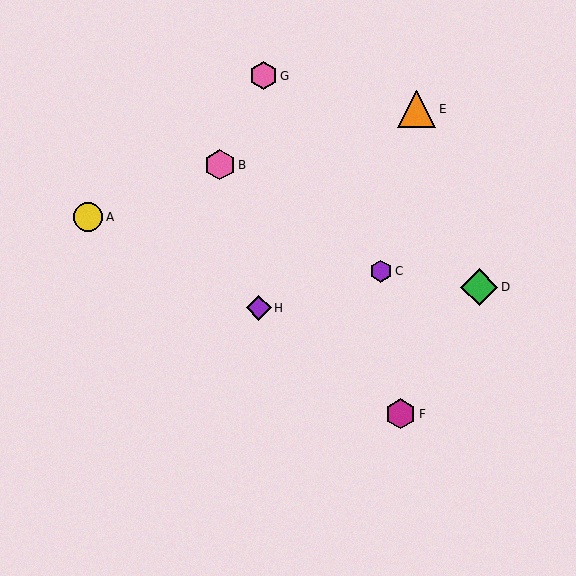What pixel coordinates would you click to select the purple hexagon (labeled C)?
Click at (381, 271) to select the purple hexagon C.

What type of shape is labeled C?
Shape C is a purple hexagon.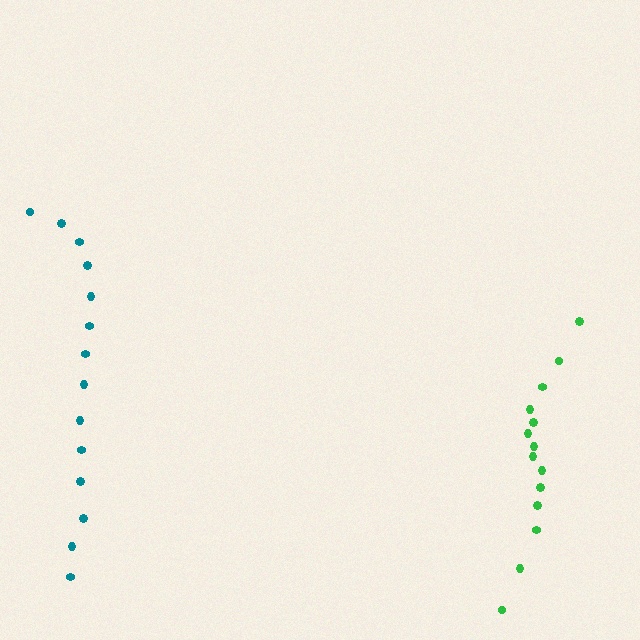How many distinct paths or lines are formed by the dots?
There are 2 distinct paths.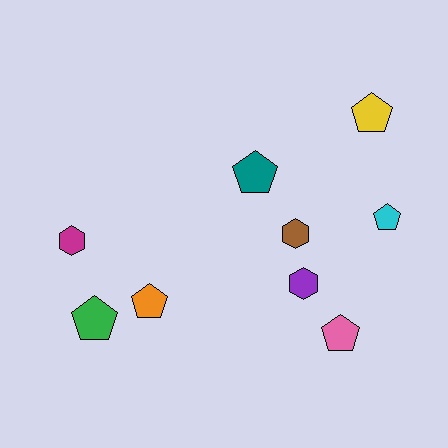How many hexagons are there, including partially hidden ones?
There are 3 hexagons.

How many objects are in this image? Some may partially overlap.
There are 9 objects.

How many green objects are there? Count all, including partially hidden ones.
There is 1 green object.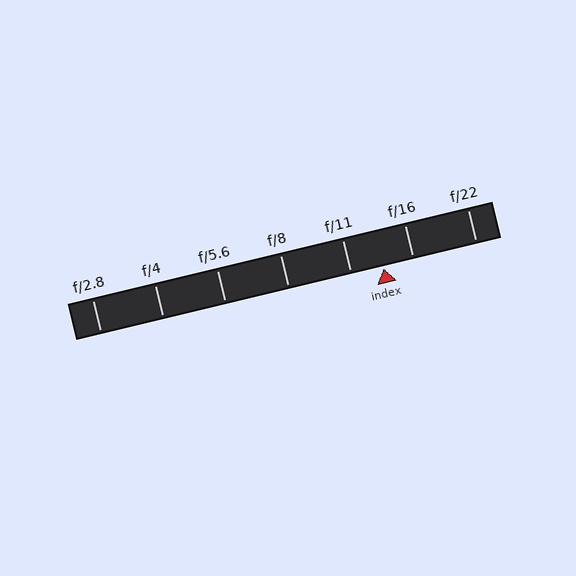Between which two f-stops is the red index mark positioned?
The index mark is between f/11 and f/16.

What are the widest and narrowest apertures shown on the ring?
The widest aperture shown is f/2.8 and the narrowest is f/22.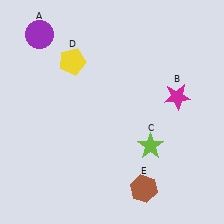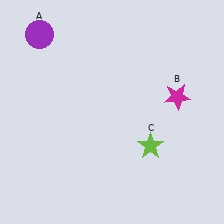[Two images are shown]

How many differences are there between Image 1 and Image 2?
There are 2 differences between the two images.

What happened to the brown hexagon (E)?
The brown hexagon (E) was removed in Image 2. It was in the bottom-right area of Image 1.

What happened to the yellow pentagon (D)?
The yellow pentagon (D) was removed in Image 2. It was in the top-left area of Image 1.